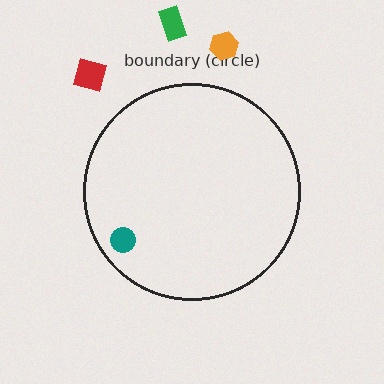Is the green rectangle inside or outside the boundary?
Outside.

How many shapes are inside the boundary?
1 inside, 3 outside.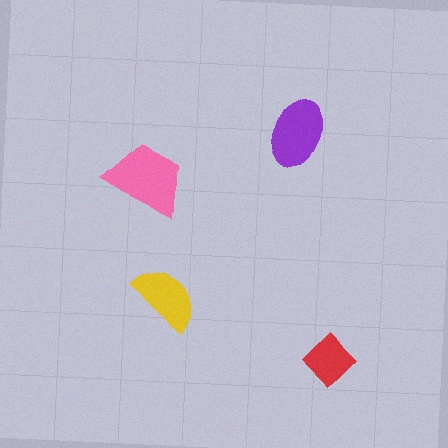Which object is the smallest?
The red diamond.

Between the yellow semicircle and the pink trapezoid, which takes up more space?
The pink trapezoid.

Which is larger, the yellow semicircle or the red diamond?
The yellow semicircle.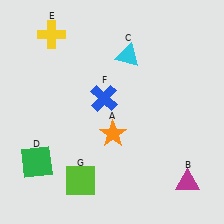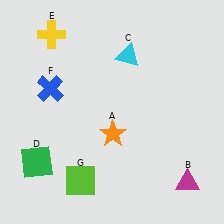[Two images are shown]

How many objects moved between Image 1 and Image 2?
1 object moved between the two images.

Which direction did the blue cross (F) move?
The blue cross (F) moved left.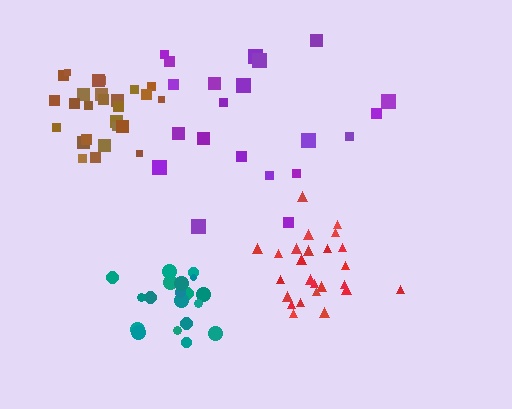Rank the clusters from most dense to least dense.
teal, red, brown, purple.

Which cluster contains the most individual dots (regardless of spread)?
Brown (26).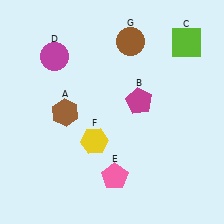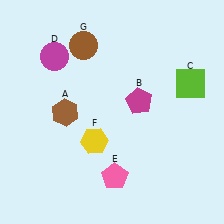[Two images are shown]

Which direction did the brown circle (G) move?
The brown circle (G) moved left.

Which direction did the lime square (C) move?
The lime square (C) moved down.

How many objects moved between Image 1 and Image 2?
2 objects moved between the two images.